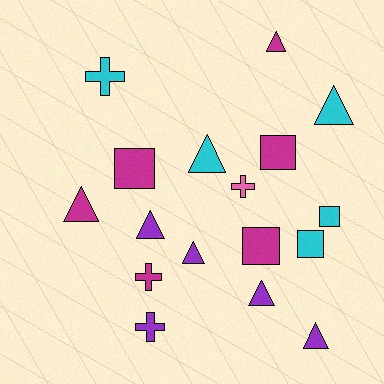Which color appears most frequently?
Magenta, with 6 objects.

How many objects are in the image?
There are 17 objects.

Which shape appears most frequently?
Triangle, with 8 objects.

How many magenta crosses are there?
There is 1 magenta cross.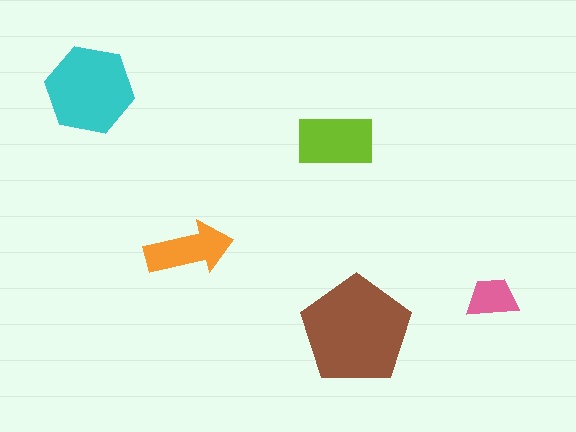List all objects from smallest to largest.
The pink trapezoid, the orange arrow, the lime rectangle, the cyan hexagon, the brown pentagon.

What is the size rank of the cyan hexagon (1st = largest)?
2nd.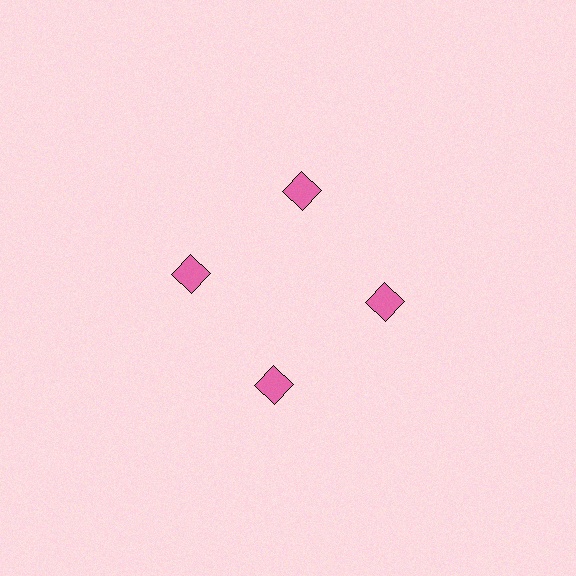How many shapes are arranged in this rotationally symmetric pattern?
There are 4 shapes, arranged in 4 groups of 1.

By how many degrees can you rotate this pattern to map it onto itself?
The pattern maps onto itself every 90 degrees of rotation.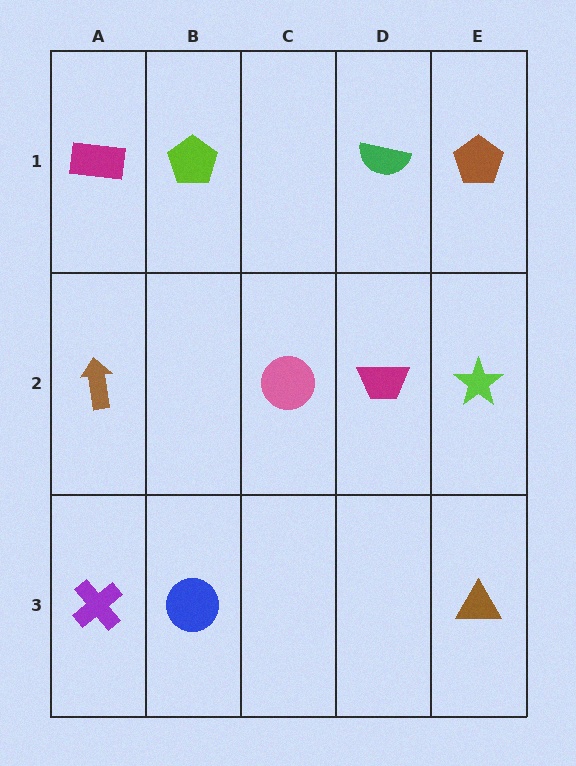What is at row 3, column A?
A purple cross.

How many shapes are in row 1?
4 shapes.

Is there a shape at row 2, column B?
No, that cell is empty.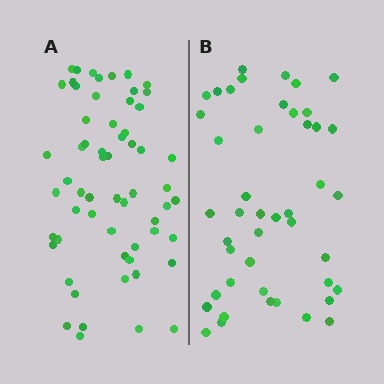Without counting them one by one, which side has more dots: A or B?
Region A (the left region) has more dots.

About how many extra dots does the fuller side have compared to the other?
Region A has approximately 15 more dots than region B.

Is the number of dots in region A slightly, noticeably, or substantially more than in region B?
Region A has noticeably more, but not dramatically so. The ratio is roughly 1.3 to 1.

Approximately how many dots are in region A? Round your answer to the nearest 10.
About 60 dots.